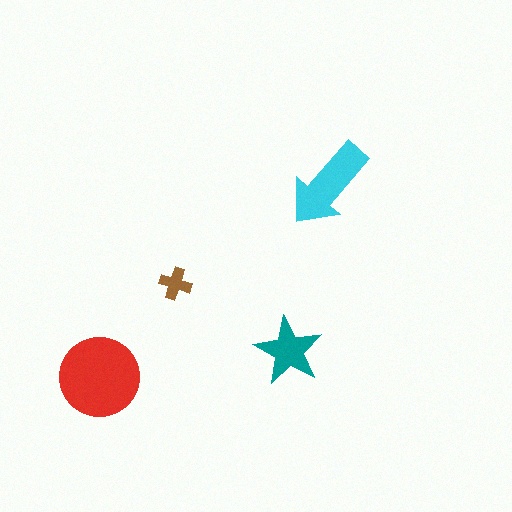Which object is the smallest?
The brown cross.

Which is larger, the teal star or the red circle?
The red circle.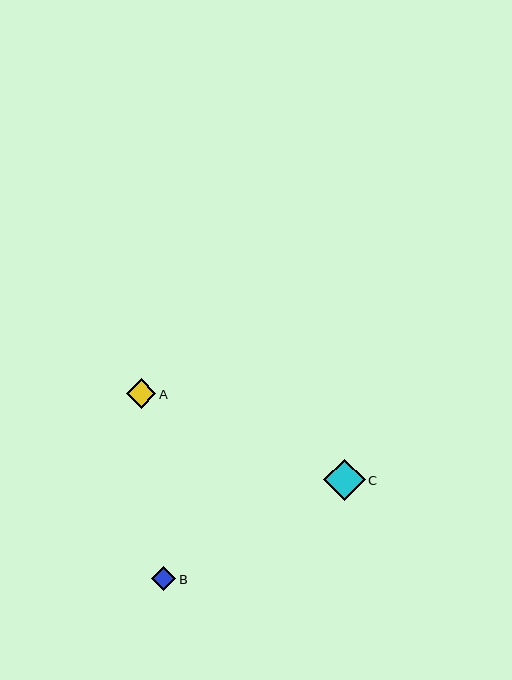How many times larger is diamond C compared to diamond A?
Diamond C is approximately 1.4 times the size of diamond A.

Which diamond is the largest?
Diamond C is the largest with a size of approximately 41 pixels.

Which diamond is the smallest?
Diamond B is the smallest with a size of approximately 24 pixels.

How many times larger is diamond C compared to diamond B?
Diamond C is approximately 1.7 times the size of diamond B.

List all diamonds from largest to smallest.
From largest to smallest: C, A, B.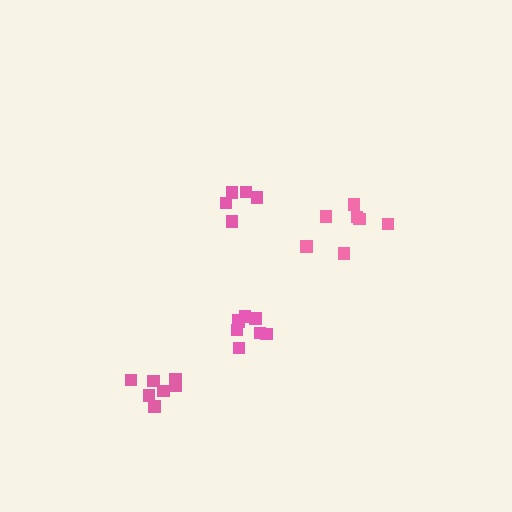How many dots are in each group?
Group 1: 5 dots, Group 2: 8 dots, Group 3: 7 dots, Group 4: 7 dots (27 total).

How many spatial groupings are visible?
There are 4 spatial groupings.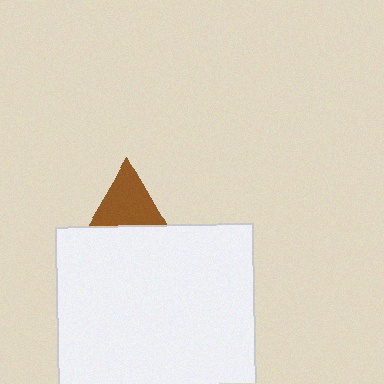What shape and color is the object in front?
The object in front is a white square.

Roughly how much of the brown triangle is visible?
About half of it is visible (roughly 50%).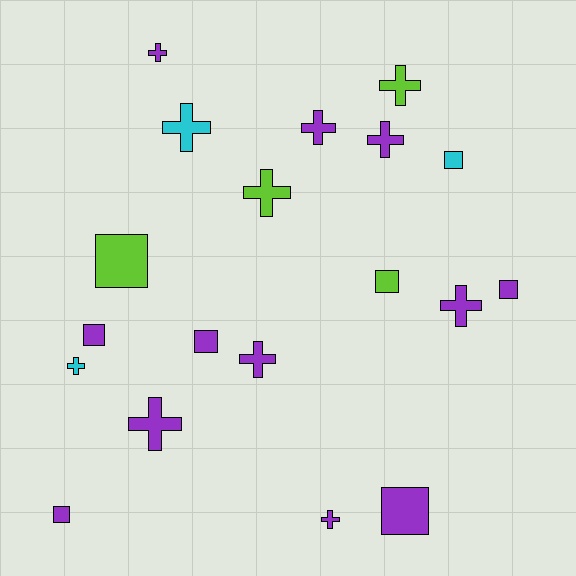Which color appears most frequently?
Purple, with 12 objects.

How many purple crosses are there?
There are 7 purple crosses.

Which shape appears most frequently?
Cross, with 11 objects.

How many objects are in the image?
There are 19 objects.